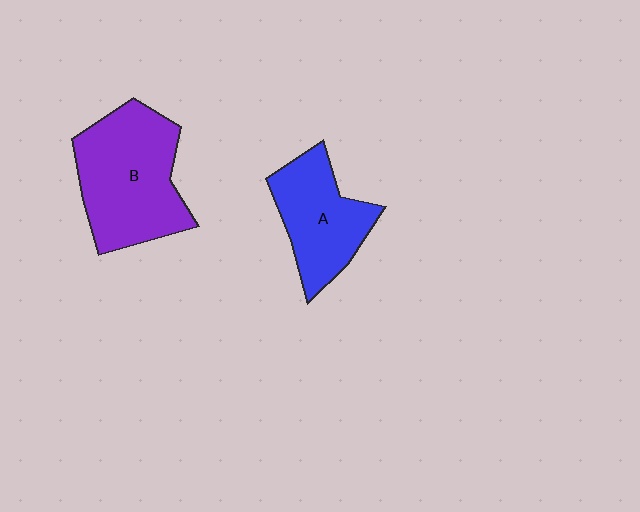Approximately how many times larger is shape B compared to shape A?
Approximately 1.4 times.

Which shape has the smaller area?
Shape A (blue).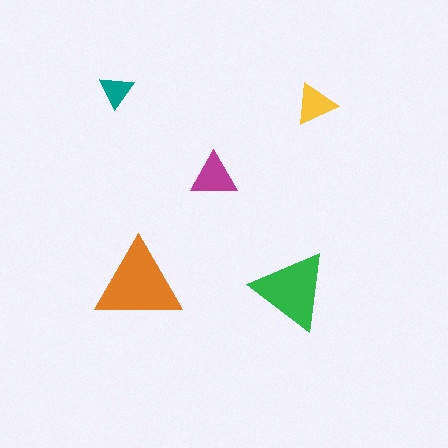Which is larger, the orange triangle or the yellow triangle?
The orange one.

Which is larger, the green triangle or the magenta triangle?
The green one.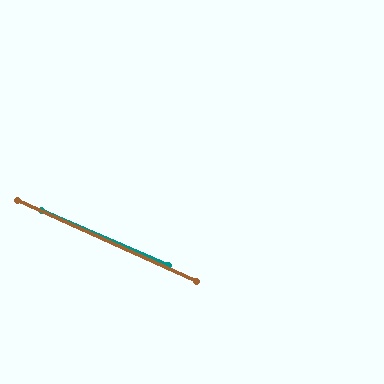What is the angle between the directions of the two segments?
Approximately 1 degree.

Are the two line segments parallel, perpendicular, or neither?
Parallel — their directions differ by only 1.2°.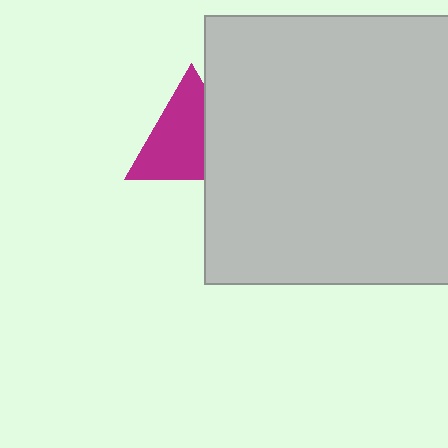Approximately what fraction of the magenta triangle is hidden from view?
Roughly 34% of the magenta triangle is hidden behind the light gray rectangle.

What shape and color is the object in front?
The object in front is a light gray rectangle.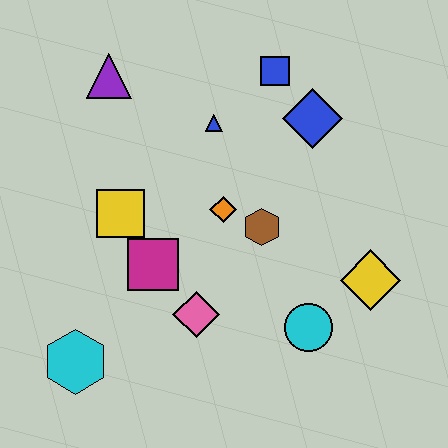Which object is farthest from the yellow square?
The yellow diamond is farthest from the yellow square.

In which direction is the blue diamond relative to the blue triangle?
The blue diamond is to the right of the blue triangle.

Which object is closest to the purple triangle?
The blue triangle is closest to the purple triangle.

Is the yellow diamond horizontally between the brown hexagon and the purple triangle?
No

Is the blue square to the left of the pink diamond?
No